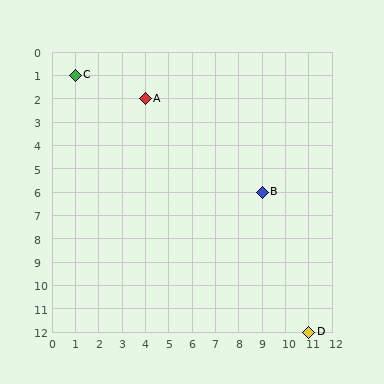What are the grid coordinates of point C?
Point C is at grid coordinates (1, 1).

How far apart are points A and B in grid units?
Points A and B are 5 columns and 4 rows apart (about 6.4 grid units diagonally).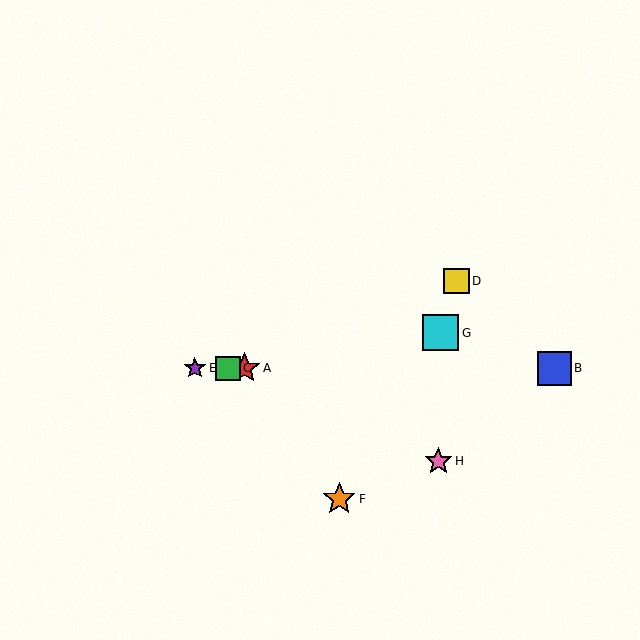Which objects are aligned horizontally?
Objects A, B, C, E are aligned horizontally.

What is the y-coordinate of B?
Object B is at y≈368.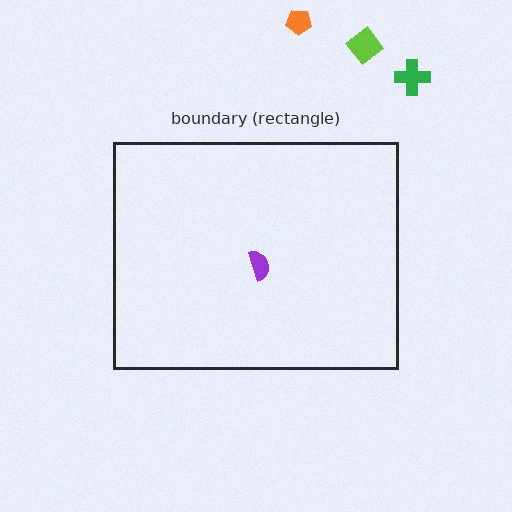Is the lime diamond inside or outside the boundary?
Outside.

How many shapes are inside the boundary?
1 inside, 3 outside.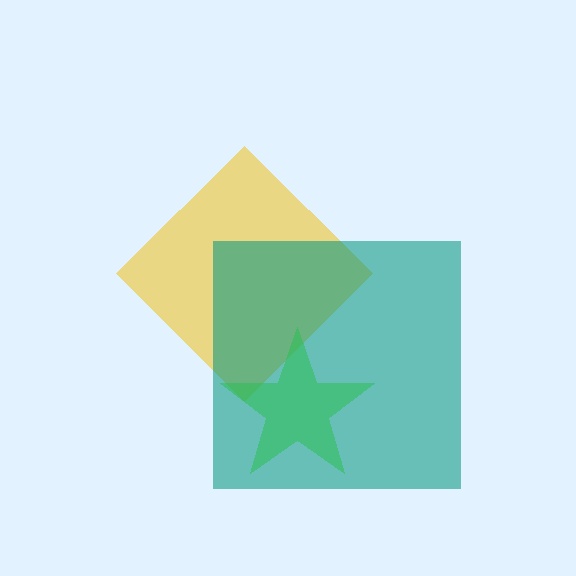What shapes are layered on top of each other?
The layered shapes are: a yellow diamond, a teal square, a green star.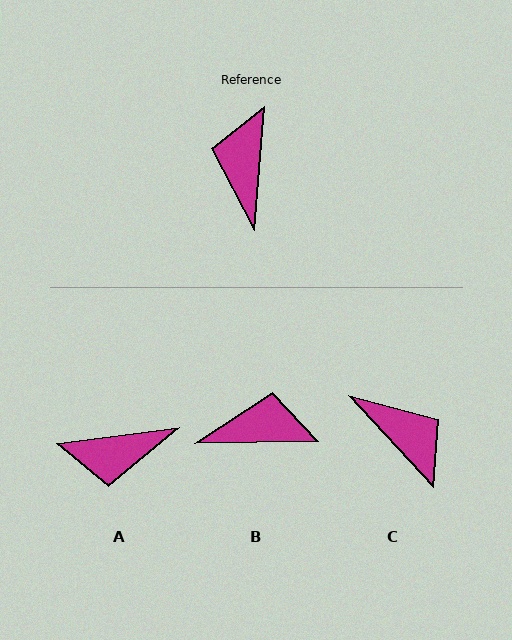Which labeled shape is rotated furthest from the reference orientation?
C, about 133 degrees away.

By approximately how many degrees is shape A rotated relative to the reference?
Approximately 102 degrees counter-clockwise.